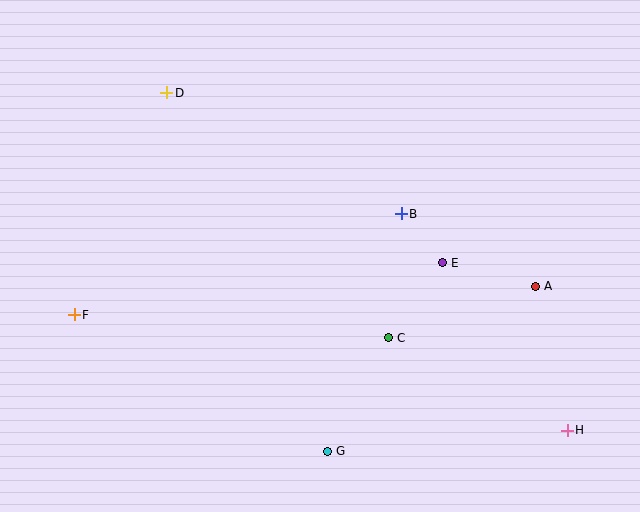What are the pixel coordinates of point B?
Point B is at (401, 214).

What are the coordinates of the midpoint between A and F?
The midpoint between A and F is at (305, 300).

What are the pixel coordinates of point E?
Point E is at (443, 263).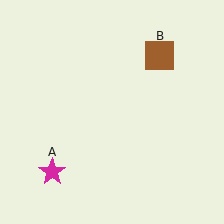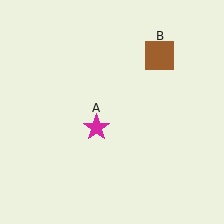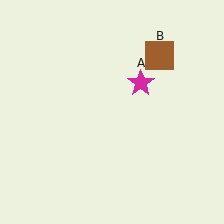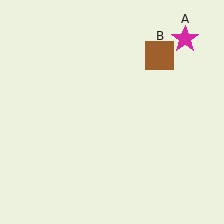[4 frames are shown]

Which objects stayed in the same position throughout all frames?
Brown square (object B) remained stationary.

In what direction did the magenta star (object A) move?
The magenta star (object A) moved up and to the right.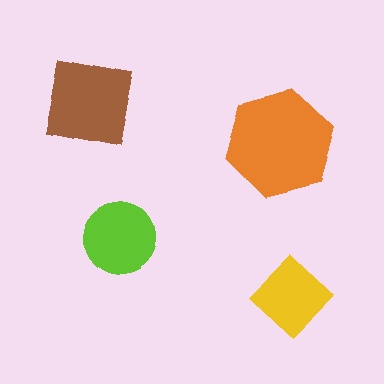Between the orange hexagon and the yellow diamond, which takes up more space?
The orange hexagon.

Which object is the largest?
The orange hexagon.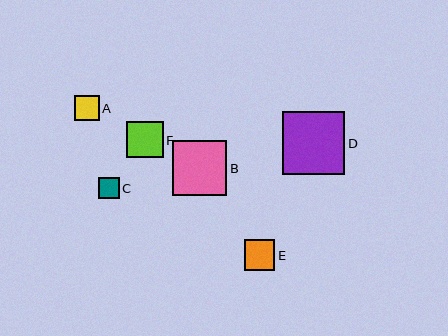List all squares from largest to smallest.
From largest to smallest: D, B, F, E, A, C.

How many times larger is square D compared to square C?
Square D is approximately 3.0 times the size of square C.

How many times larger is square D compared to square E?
Square D is approximately 2.1 times the size of square E.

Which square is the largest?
Square D is the largest with a size of approximately 62 pixels.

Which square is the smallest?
Square C is the smallest with a size of approximately 21 pixels.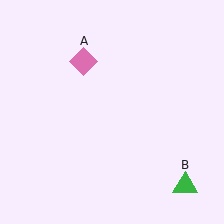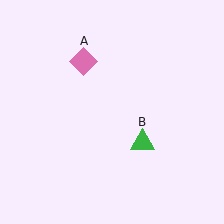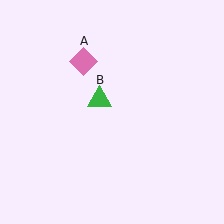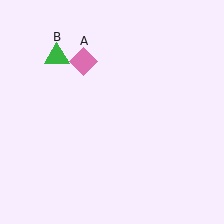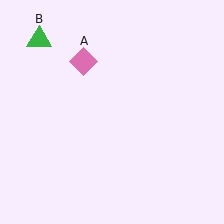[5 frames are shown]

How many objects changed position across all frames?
1 object changed position: green triangle (object B).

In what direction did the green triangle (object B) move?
The green triangle (object B) moved up and to the left.